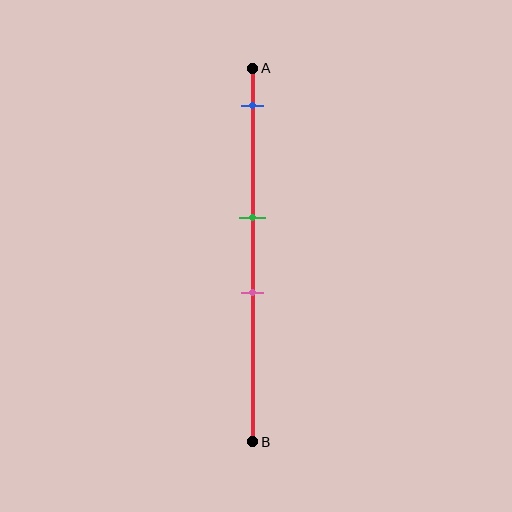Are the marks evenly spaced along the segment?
No, the marks are not evenly spaced.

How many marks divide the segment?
There are 3 marks dividing the segment.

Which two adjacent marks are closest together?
The green and pink marks are the closest adjacent pair.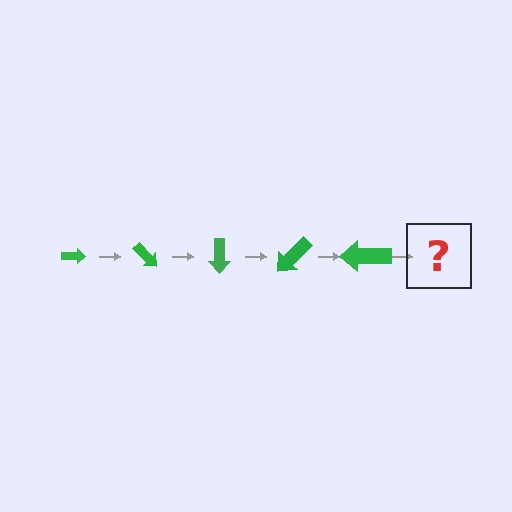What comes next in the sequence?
The next element should be an arrow, larger than the previous one and rotated 225 degrees from the start.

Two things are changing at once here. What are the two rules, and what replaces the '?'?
The two rules are that the arrow grows larger each step and it rotates 45 degrees each step. The '?' should be an arrow, larger than the previous one and rotated 225 degrees from the start.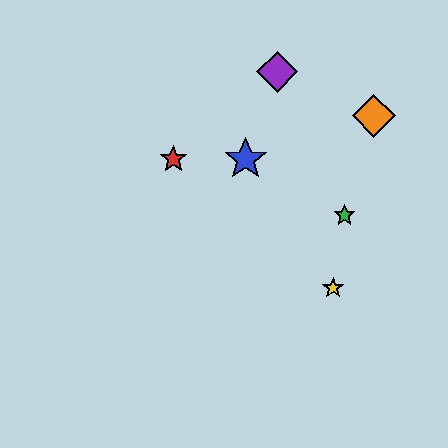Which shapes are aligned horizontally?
The red star, the blue star are aligned horizontally.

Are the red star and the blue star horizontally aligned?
Yes, both are at y≈159.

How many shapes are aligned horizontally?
2 shapes (the red star, the blue star) are aligned horizontally.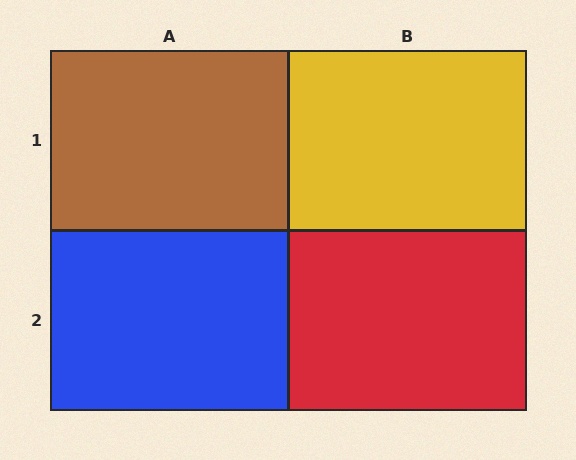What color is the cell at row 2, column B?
Red.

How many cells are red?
1 cell is red.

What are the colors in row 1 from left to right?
Brown, yellow.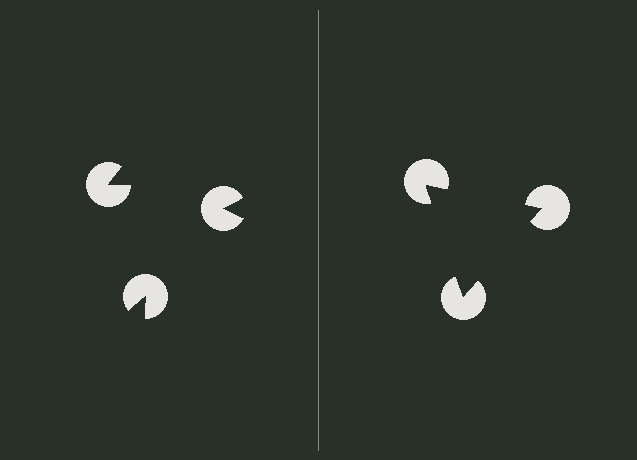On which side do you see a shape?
An illusory triangle appears on the right side. On the left side the wedge cuts are rotated, so no coherent shape forms.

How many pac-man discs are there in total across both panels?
6 — 3 on each side.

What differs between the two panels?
The pac-man discs are positioned identically on both sides; only the wedge orientations differ. On the right they align to a triangle; on the left they are misaligned.